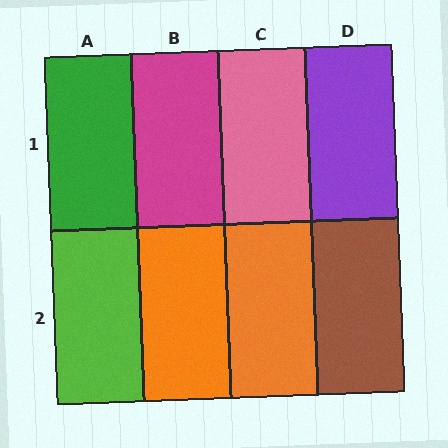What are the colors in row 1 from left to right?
Green, magenta, pink, purple.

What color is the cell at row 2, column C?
Orange.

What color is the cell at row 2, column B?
Orange.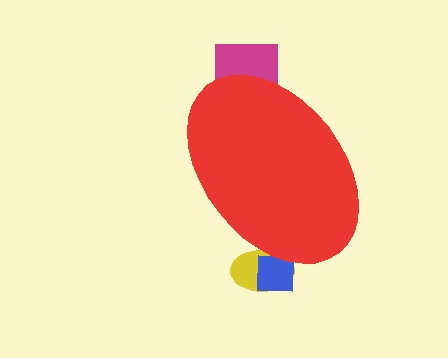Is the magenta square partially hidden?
Yes, the magenta square is partially hidden behind the red ellipse.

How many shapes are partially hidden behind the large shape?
3 shapes are partially hidden.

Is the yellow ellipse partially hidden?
Yes, the yellow ellipse is partially hidden behind the red ellipse.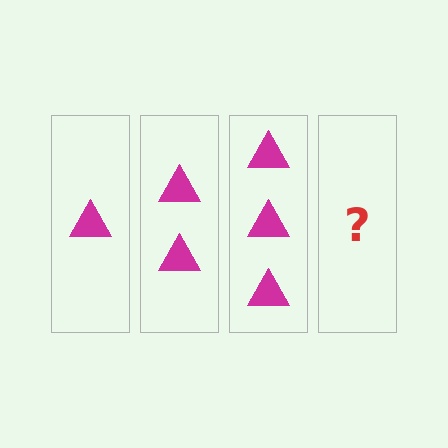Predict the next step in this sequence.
The next step is 4 triangles.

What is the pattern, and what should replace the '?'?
The pattern is that each step adds one more triangle. The '?' should be 4 triangles.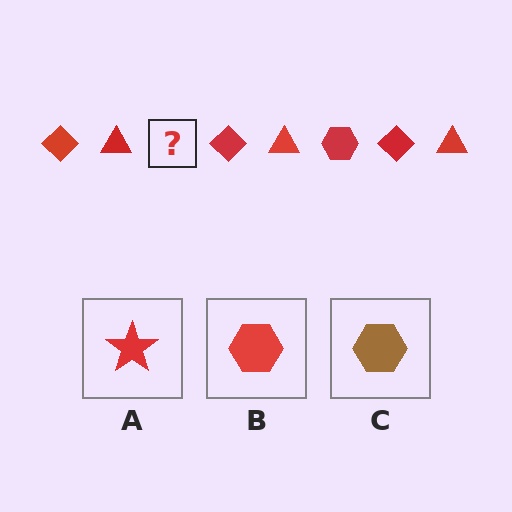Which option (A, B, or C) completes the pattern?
B.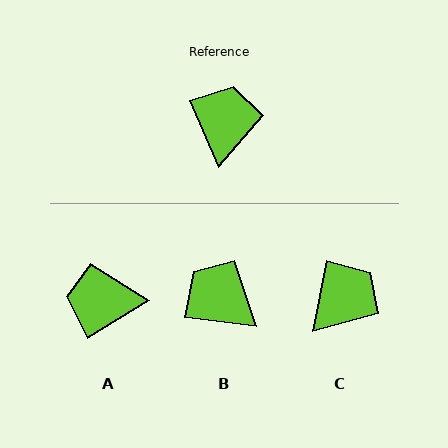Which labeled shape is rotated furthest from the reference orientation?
A, about 99 degrees away.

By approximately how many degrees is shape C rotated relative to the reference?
Approximately 34 degrees clockwise.